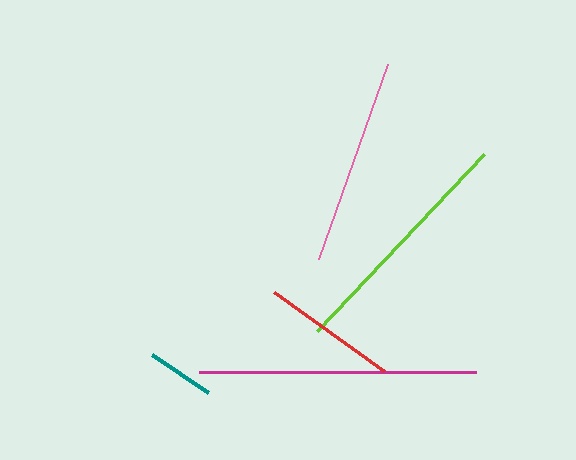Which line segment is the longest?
The magenta line is the longest at approximately 277 pixels.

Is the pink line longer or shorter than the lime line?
The lime line is longer than the pink line.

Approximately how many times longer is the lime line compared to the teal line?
The lime line is approximately 3.6 times the length of the teal line.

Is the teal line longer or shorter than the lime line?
The lime line is longer than the teal line.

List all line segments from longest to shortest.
From longest to shortest: magenta, lime, pink, red, teal.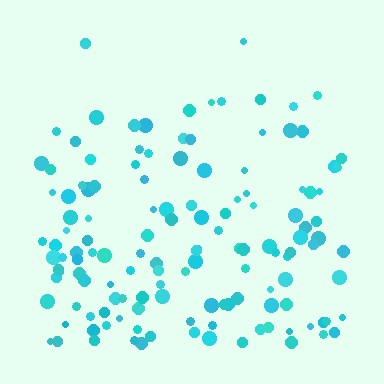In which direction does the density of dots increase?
From top to bottom, with the bottom side densest.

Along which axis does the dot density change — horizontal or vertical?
Vertical.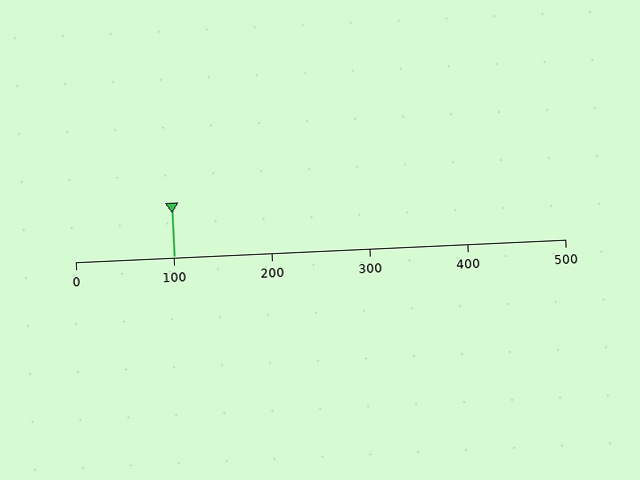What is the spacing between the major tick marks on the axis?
The major ticks are spaced 100 apart.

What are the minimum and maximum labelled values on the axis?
The axis runs from 0 to 500.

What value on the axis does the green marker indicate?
The marker indicates approximately 100.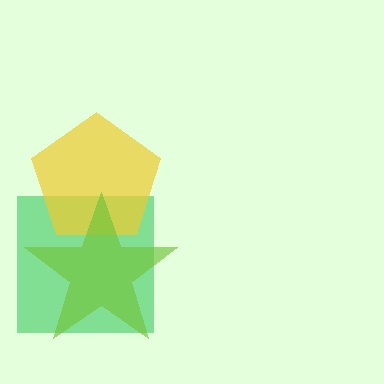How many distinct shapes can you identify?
There are 3 distinct shapes: a green square, a yellow pentagon, a lime star.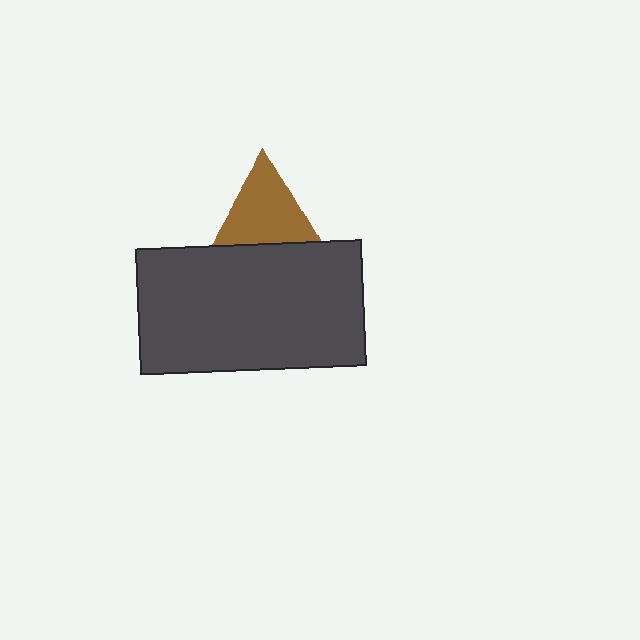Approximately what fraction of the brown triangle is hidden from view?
Roughly 32% of the brown triangle is hidden behind the dark gray rectangle.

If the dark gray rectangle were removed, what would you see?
You would see the complete brown triangle.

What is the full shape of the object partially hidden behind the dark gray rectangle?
The partially hidden object is a brown triangle.